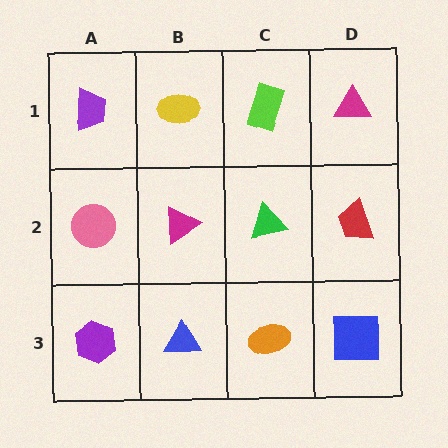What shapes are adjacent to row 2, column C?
A lime rectangle (row 1, column C), an orange ellipse (row 3, column C), a magenta triangle (row 2, column B), a red trapezoid (row 2, column D).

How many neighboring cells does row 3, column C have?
3.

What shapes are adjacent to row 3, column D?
A red trapezoid (row 2, column D), an orange ellipse (row 3, column C).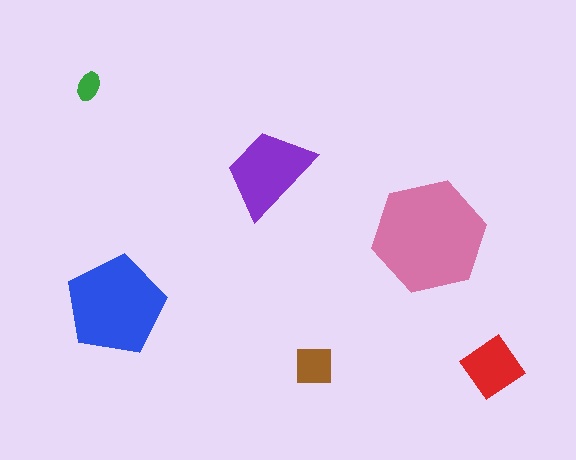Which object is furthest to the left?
The green ellipse is leftmost.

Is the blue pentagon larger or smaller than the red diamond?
Larger.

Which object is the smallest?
The green ellipse.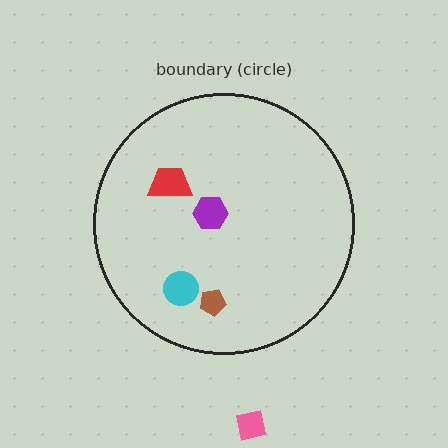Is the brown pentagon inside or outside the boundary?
Inside.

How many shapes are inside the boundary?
4 inside, 1 outside.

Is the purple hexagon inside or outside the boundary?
Inside.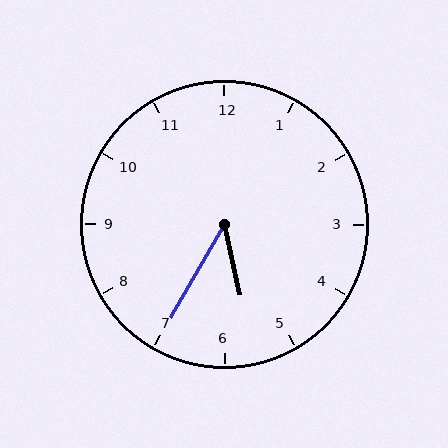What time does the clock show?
5:35.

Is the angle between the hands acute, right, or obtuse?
It is acute.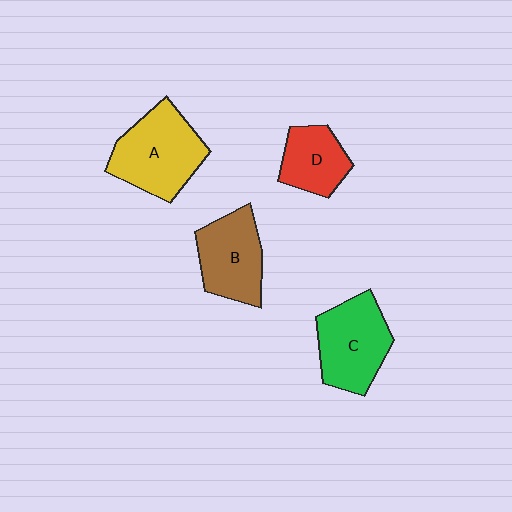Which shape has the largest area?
Shape A (yellow).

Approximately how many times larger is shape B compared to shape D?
Approximately 1.3 times.